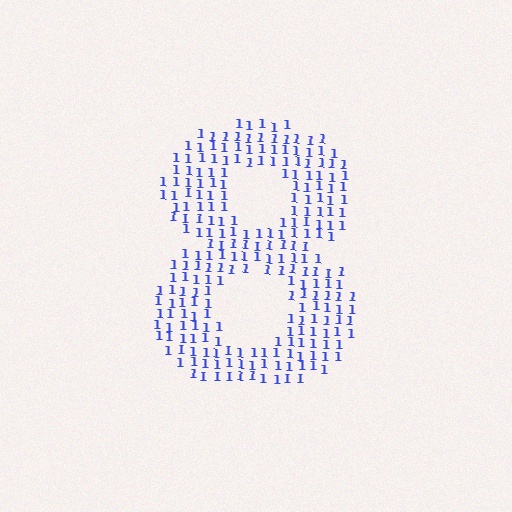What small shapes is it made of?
It is made of small digit 1's.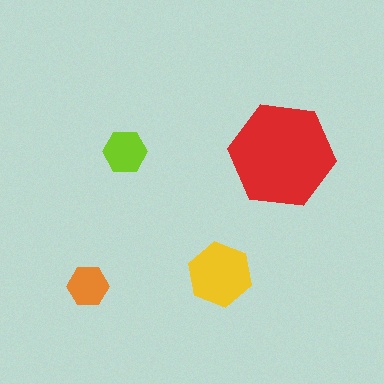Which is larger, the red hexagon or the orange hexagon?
The red one.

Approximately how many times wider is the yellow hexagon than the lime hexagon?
About 1.5 times wider.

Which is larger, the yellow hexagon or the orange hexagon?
The yellow one.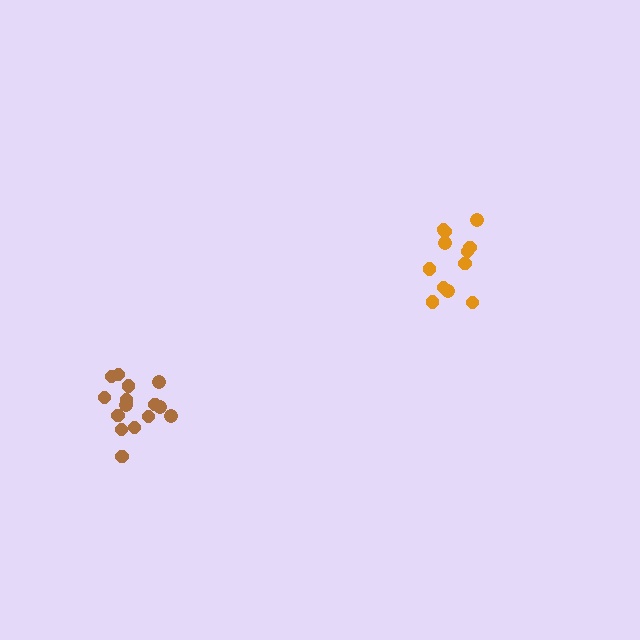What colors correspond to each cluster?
The clusters are colored: brown, orange.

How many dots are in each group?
Group 1: 15 dots, Group 2: 12 dots (27 total).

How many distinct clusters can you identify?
There are 2 distinct clusters.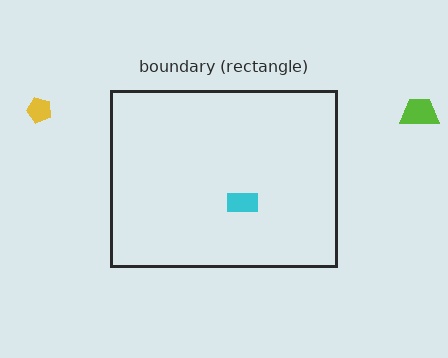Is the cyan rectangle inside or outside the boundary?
Inside.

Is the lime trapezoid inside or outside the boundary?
Outside.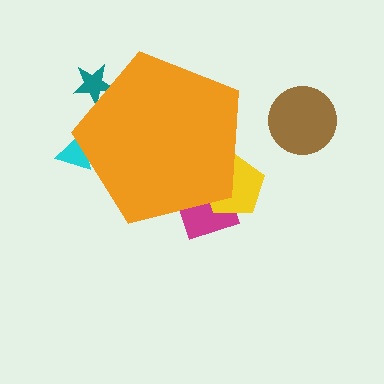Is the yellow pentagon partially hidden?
Yes, the yellow pentagon is partially hidden behind the orange pentagon.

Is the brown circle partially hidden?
No, the brown circle is fully visible.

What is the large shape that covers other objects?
An orange pentagon.